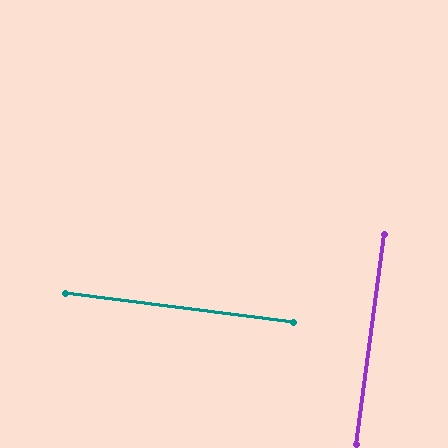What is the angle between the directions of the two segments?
Approximately 90 degrees.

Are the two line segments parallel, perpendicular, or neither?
Perpendicular — they meet at approximately 90°.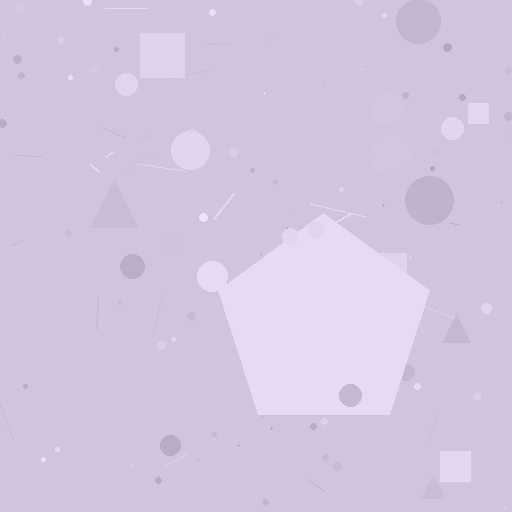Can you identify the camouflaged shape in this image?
The camouflaged shape is a pentagon.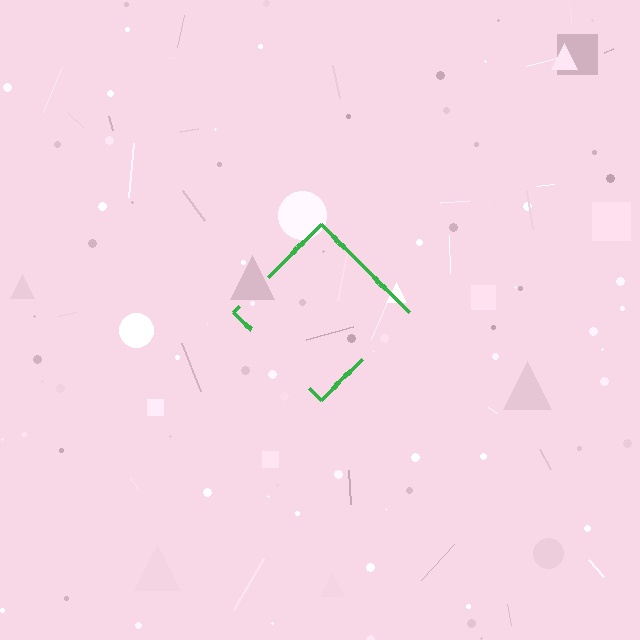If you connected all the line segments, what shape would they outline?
They would outline a diamond.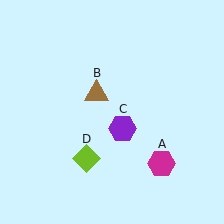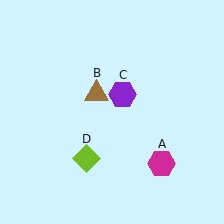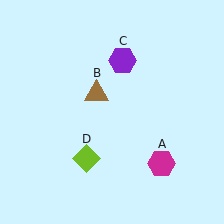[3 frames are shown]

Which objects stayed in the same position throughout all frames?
Magenta hexagon (object A) and brown triangle (object B) and lime diamond (object D) remained stationary.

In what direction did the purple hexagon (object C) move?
The purple hexagon (object C) moved up.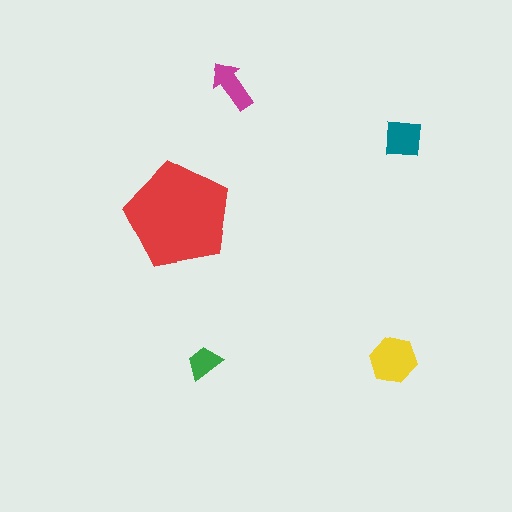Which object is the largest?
The red pentagon.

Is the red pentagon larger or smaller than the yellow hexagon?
Larger.